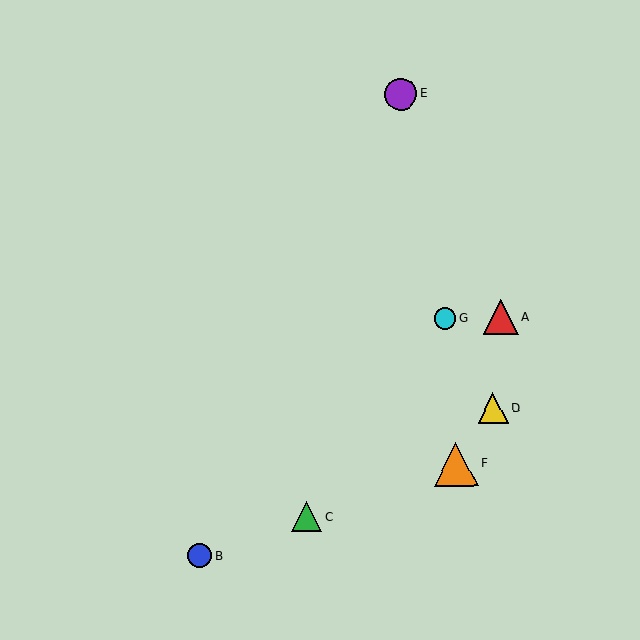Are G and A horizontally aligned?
Yes, both are at y≈318.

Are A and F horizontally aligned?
No, A is at y≈317 and F is at y≈464.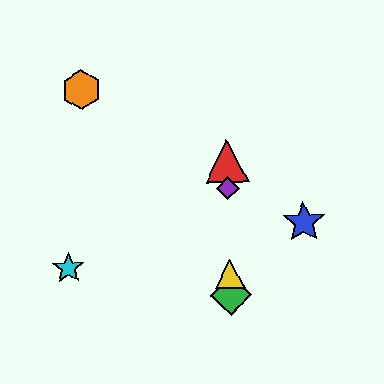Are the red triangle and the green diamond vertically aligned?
Yes, both are at x≈227.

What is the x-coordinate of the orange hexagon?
The orange hexagon is at x≈81.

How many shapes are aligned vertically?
4 shapes (the red triangle, the green diamond, the yellow triangle, the purple diamond) are aligned vertically.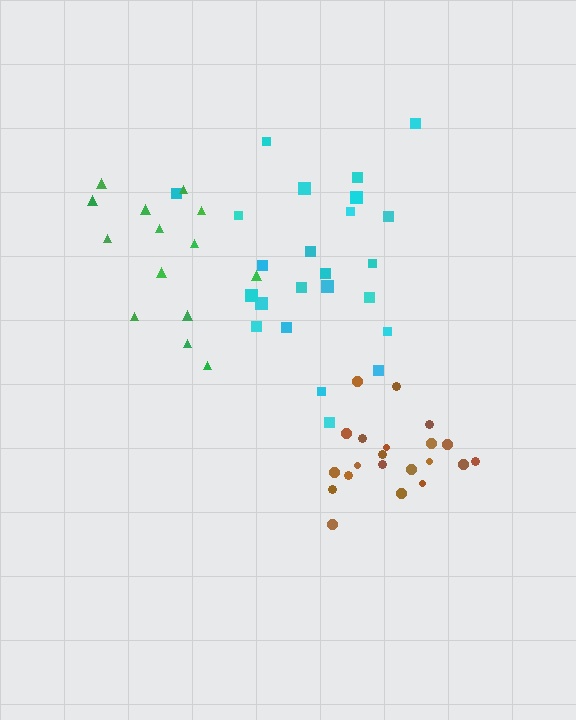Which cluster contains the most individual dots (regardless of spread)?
Cyan (24).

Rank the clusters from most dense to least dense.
brown, cyan, green.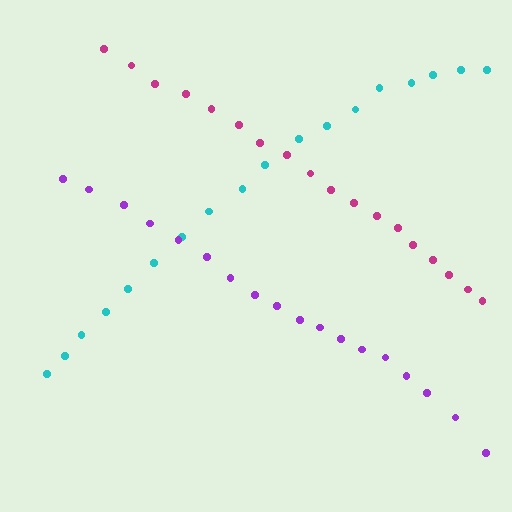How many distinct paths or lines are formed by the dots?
There are 3 distinct paths.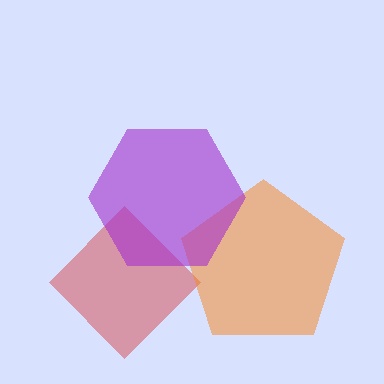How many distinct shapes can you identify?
There are 3 distinct shapes: a red diamond, an orange pentagon, a purple hexagon.